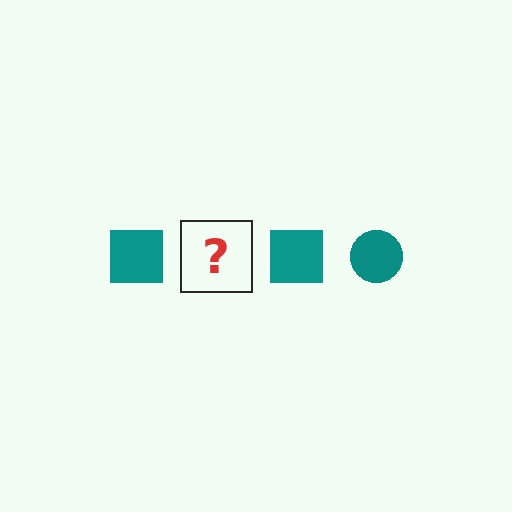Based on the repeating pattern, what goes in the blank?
The blank should be a teal circle.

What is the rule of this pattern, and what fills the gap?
The rule is that the pattern cycles through square, circle shapes in teal. The gap should be filled with a teal circle.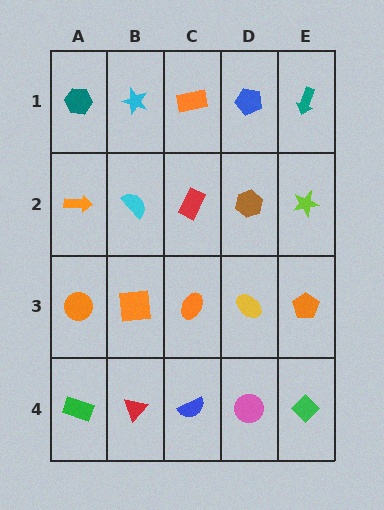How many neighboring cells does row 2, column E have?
3.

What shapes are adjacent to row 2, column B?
A cyan star (row 1, column B), an orange square (row 3, column B), an orange arrow (row 2, column A), a red rectangle (row 2, column C).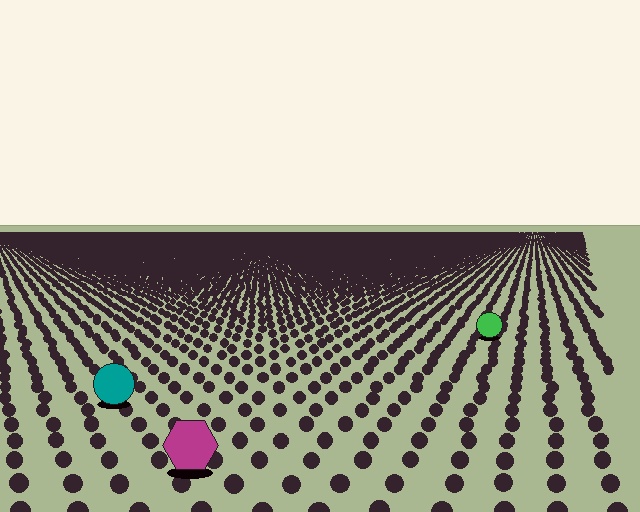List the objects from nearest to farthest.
From nearest to farthest: the magenta hexagon, the teal circle, the green circle.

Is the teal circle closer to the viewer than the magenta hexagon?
No. The magenta hexagon is closer — you can tell from the texture gradient: the ground texture is coarser near it.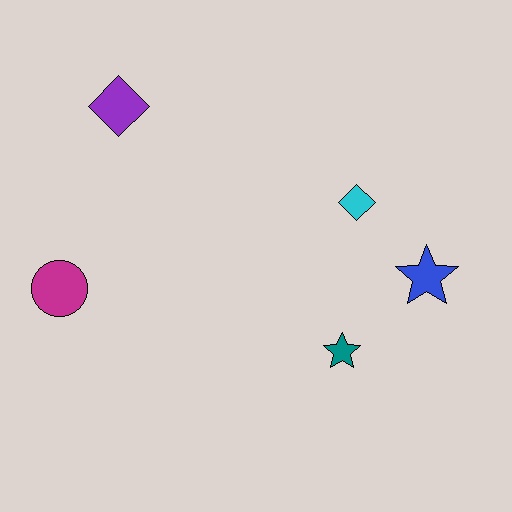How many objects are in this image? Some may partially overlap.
There are 5 objects.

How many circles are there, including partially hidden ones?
There is 1 circle.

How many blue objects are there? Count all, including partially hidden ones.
There is 1 blue object.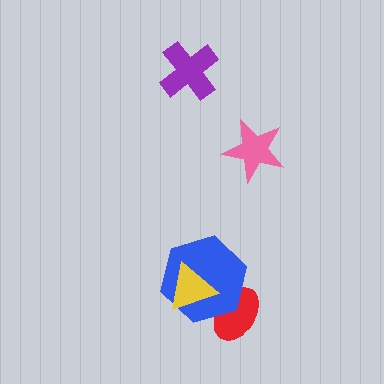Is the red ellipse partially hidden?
Yes, it is partially covered by another shape.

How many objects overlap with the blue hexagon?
2 objects overlap with the blue hexagon.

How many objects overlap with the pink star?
0 objects overlap with the pink star.